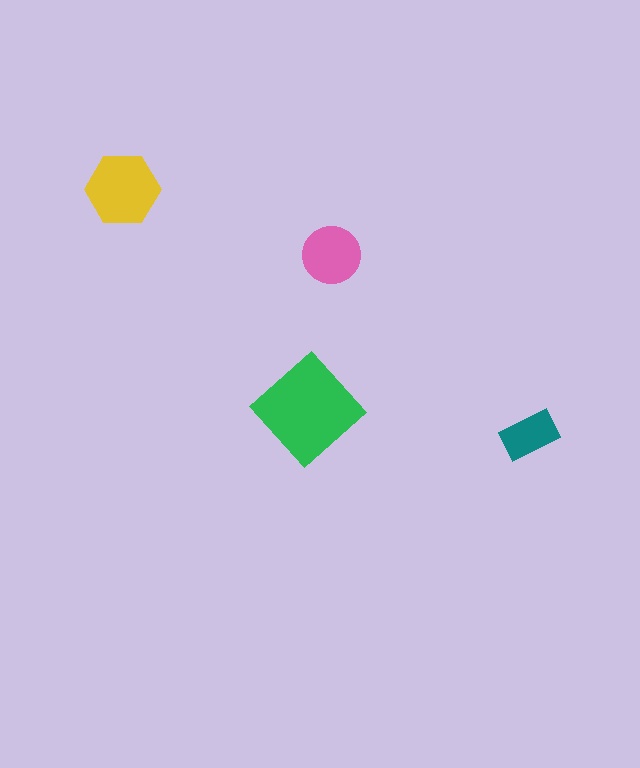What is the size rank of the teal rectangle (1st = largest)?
4th.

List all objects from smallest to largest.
The teal rectangle, the pink circle, the yellow hexagon, the green diamond.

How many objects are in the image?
There are 4 objects in the image.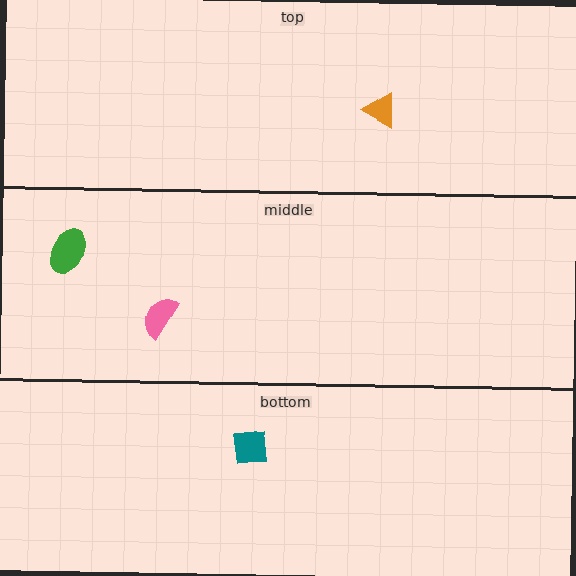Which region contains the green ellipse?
The middle region.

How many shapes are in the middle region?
2.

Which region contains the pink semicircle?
The middle region.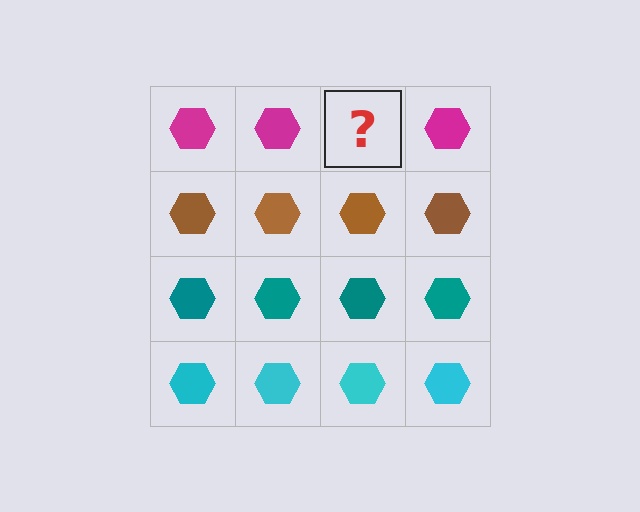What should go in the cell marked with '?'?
The missing cell should contain a magenta hexagon.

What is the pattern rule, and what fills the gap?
The rule is that each row has a consistent color. The gap should be filled with a magenta hexagon.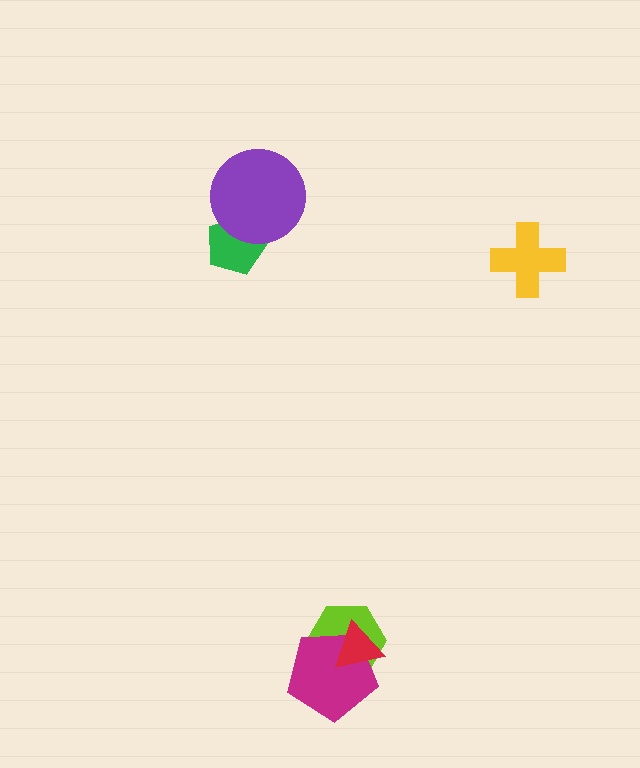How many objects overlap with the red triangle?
2 objects overlap with the red triangle.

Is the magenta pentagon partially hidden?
Yes, it is partially covered by another shape.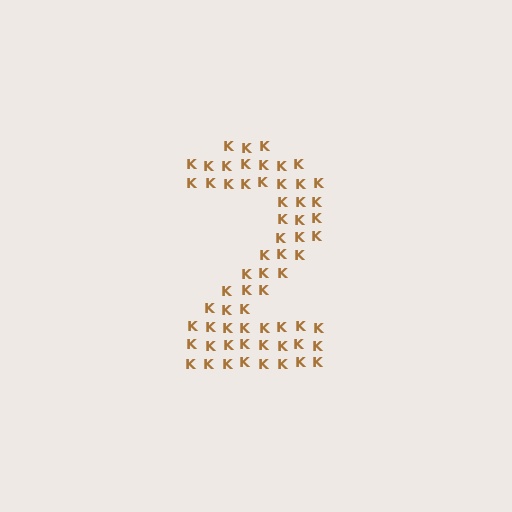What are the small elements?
The small elements are letter K's.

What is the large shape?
The large shape is the digit 2.